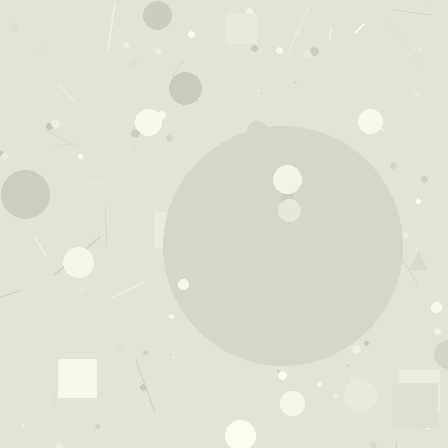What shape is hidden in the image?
A circle is hidden in the image.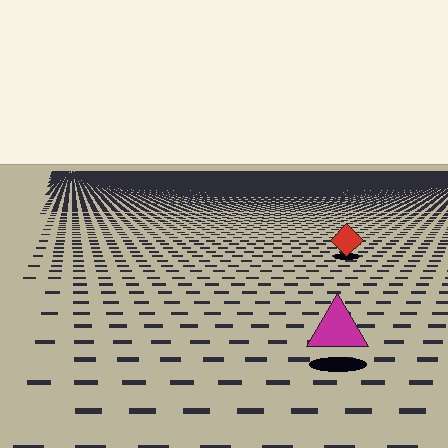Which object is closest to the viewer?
The magenta triangle is closest. The texture marks near it are larger and more spread out.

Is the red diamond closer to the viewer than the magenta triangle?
No. The magenta triangle is closer — you can tell from the texture gradient: the ground texture is coarser near it.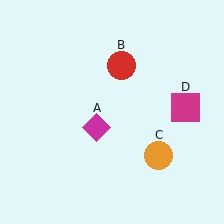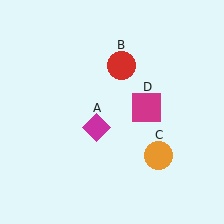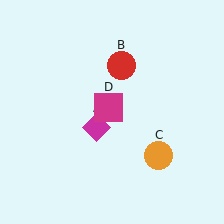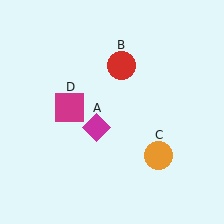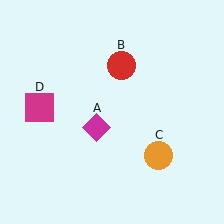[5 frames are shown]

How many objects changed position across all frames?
1 object changed position: magenta square (object D).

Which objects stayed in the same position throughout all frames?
Magenta diamond (object A) and red circle (object B) and orange circle (object C) remained stationary.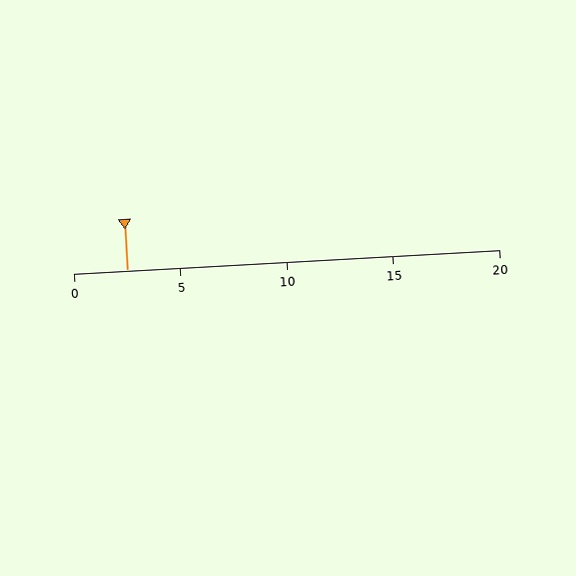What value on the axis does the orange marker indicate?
The marker indicates approximately 2.5.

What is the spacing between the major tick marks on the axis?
The major ticks are spaced 5 apart.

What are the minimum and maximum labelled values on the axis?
The axis runs from 0 to 20.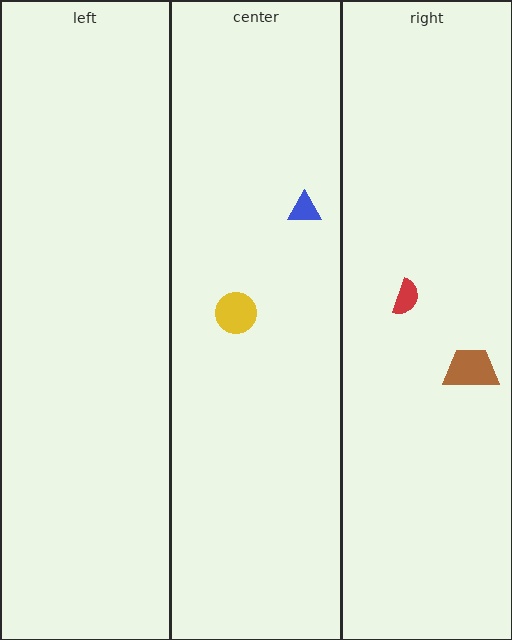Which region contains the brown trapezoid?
The right region.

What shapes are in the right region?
The red semicircle, the brown trapezoid.